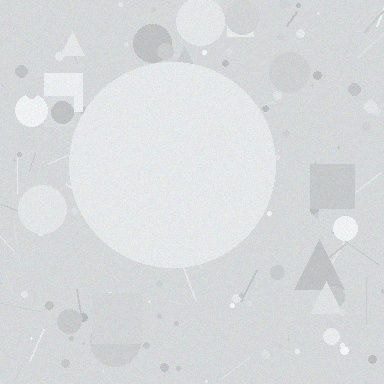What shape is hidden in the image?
A circle is hidden in the image.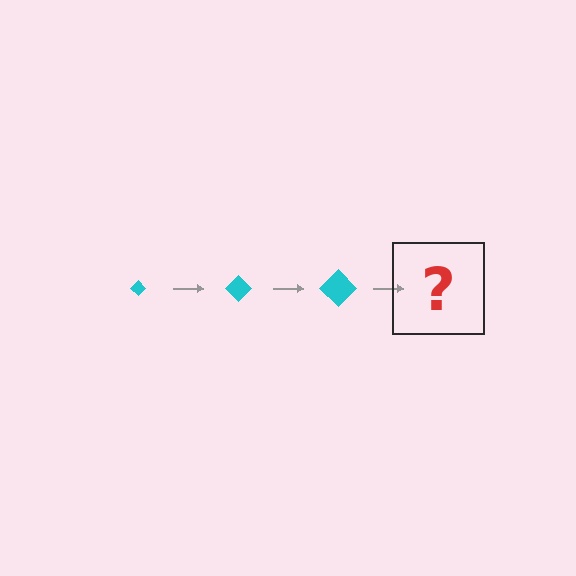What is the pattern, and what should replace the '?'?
The pattern is that the diamond gets progressively larger each step. The '?' should be a cyan diamond, larger than the previous one.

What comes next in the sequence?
The next element should be a cyan diamond, larger than the previous one.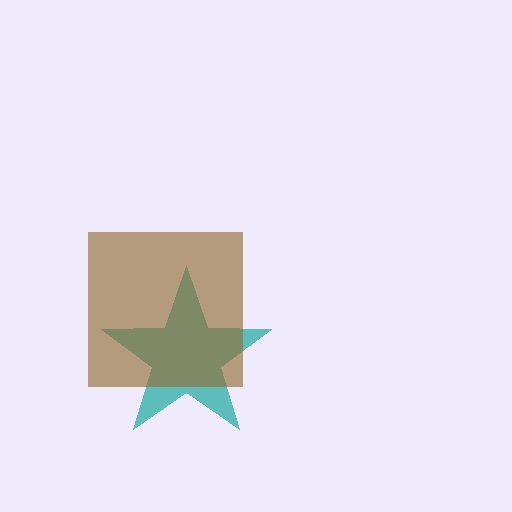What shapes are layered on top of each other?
The layered shapes are: a teal star, a brown square.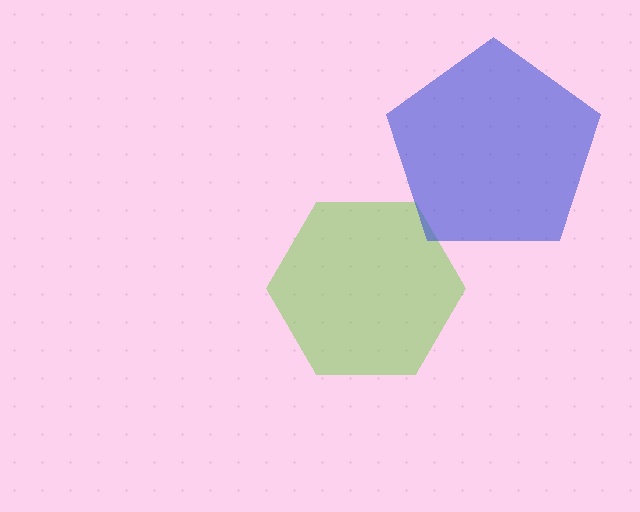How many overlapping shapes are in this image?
There are 2 overlapping shapes in the image.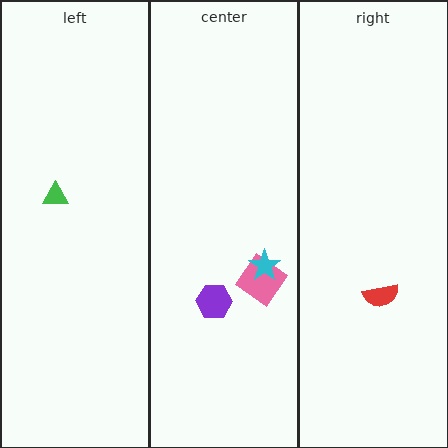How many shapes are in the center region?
3.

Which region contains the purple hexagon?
The center region.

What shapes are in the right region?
The red semicircle.